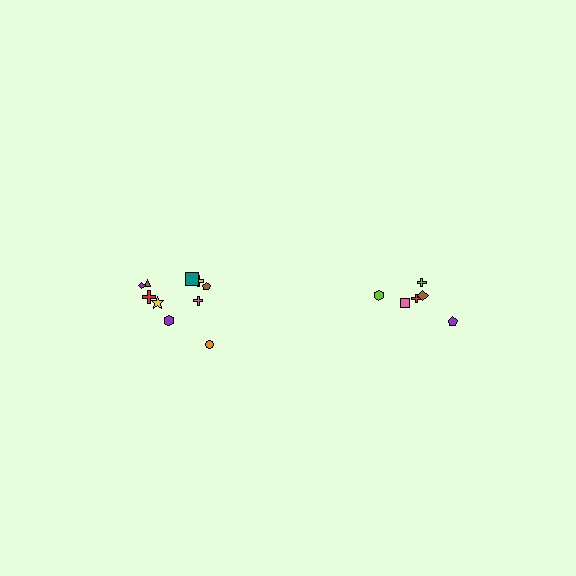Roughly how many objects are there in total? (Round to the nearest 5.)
Roughly 15 objects in total.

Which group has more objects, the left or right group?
The left group.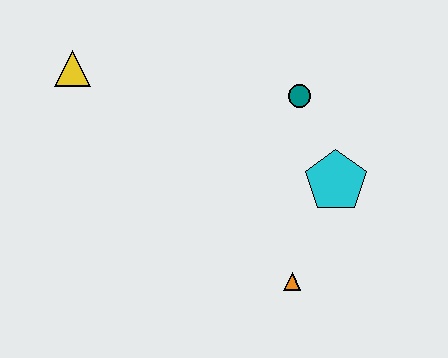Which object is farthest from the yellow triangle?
The orange triangle is farthest from the yellow triangle.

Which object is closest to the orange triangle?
The cyan pentagon is closest to the orange triangle.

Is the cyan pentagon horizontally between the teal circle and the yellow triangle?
No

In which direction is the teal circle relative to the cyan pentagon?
The teal circle is above the cyan pentagon.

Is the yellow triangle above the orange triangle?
Yes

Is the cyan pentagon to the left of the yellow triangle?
No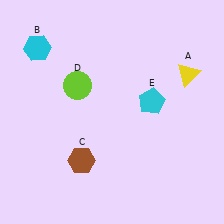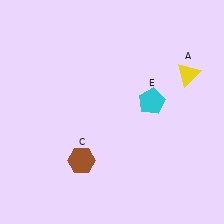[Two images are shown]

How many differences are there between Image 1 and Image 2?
There are 2 differences between the two images.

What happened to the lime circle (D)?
The lime circle (D) was removed in Image 2. It was in the top-left area of Image 1.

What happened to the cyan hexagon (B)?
The cyan hexagon (B) was removed in Image 2. It was in the top-left area of Image 1.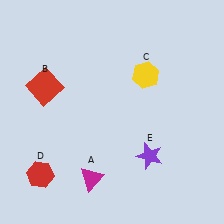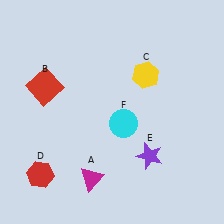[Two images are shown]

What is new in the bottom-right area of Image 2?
A cyan circle (F) was added in the bottom-right area of Image 2.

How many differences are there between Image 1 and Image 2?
There is 1 difference between the two images.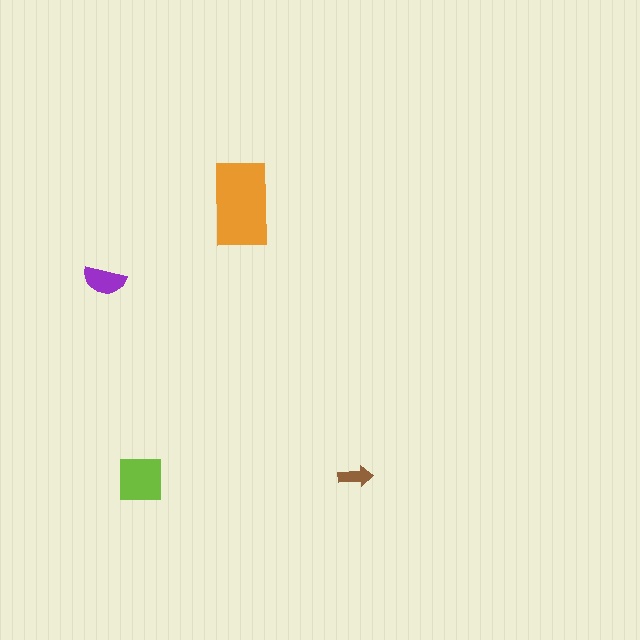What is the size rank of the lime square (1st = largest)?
2nd.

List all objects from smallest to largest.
The brown arrow, the purple semicircle, the lime square, the orange rectangle.